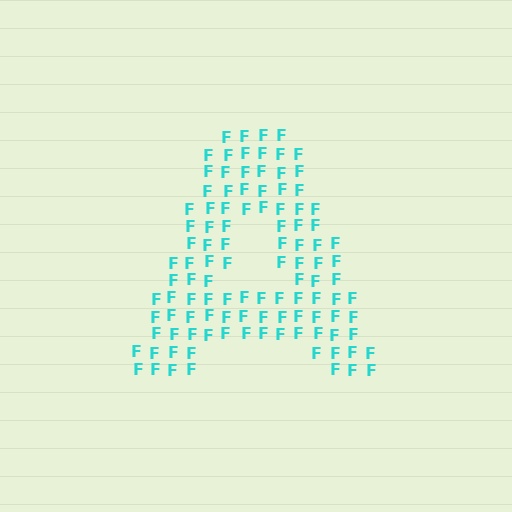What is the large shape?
The large shape is the letter A.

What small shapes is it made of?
It is made of small letter F's.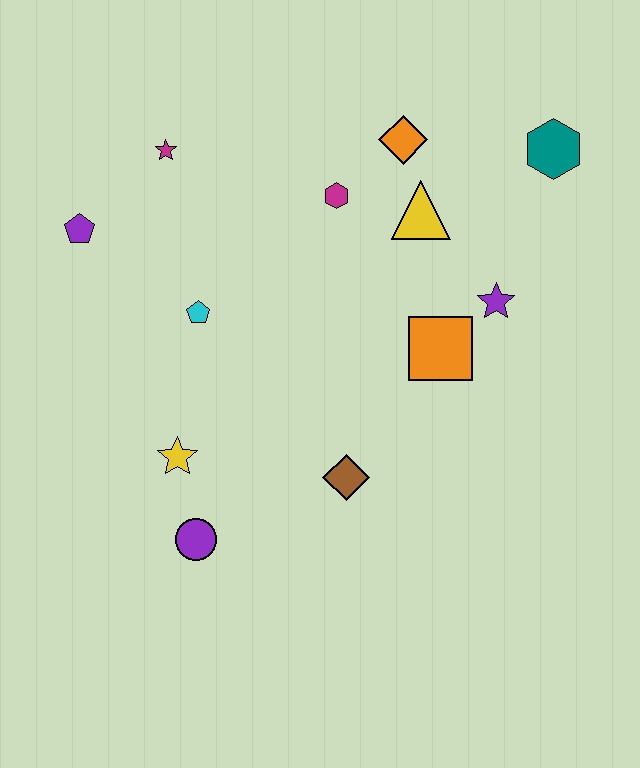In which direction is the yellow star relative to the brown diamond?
The yellow star is to the left of the brown diamond.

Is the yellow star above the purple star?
No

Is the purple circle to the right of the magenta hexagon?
No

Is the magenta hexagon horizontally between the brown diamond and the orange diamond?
No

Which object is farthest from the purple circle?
The teal hexagon is farthest from the purple circle.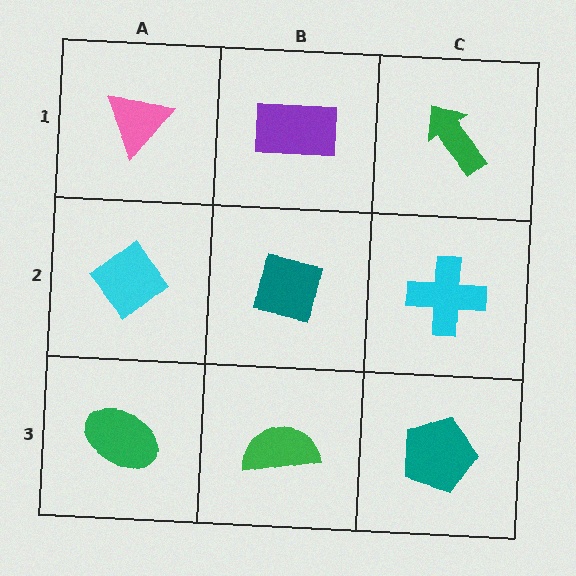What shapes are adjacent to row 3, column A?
A cyan diamond (row 2, column A), a green semicircle (row 3, column B).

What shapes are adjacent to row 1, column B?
A teal square (row 2, column B), a pink triangle (row 1, column A), a green arrow (row 1, column C).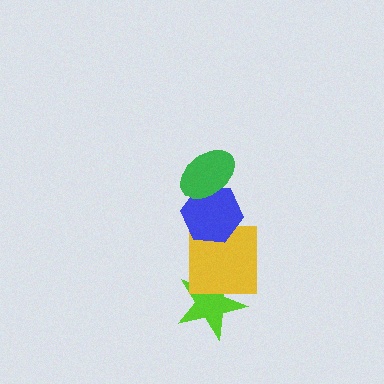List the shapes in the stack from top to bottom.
From top to bottom: the green ellipse, the blue hexagon, the yellow square, the lime star.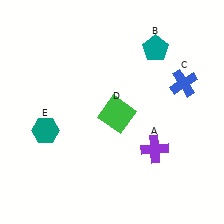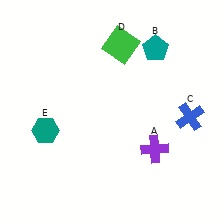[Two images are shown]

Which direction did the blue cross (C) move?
The blue cross (C) moved down.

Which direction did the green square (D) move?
The green square (D) moved up.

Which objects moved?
The objects that moved are: the blue cross (C), the green square (D).